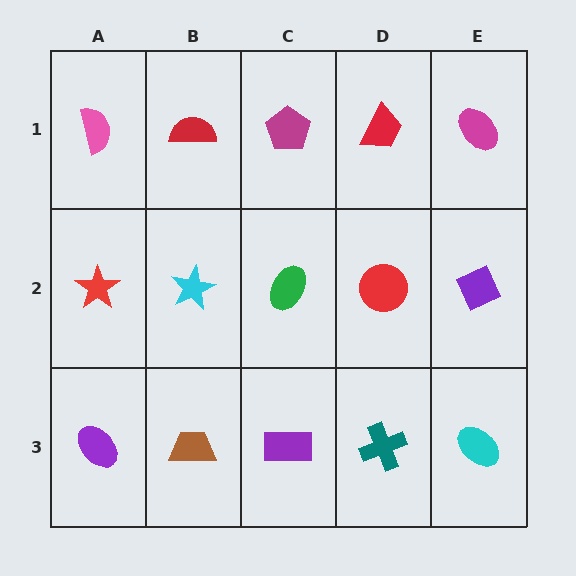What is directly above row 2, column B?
A red semicircle.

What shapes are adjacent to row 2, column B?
A red semicircle (row 1, column B), a brown trapezoid (row 3, column B), a red star (row 2, column A), a green ellipse (row 2, column C).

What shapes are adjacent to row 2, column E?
A magenta ellipse (row 1, column E), a cyan ellipse (row 3, column E), a red circle (row 2, column D).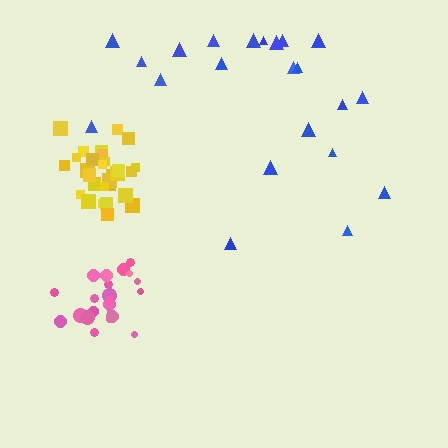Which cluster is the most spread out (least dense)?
Blue.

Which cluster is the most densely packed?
Yellow.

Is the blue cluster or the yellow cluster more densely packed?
Yellow.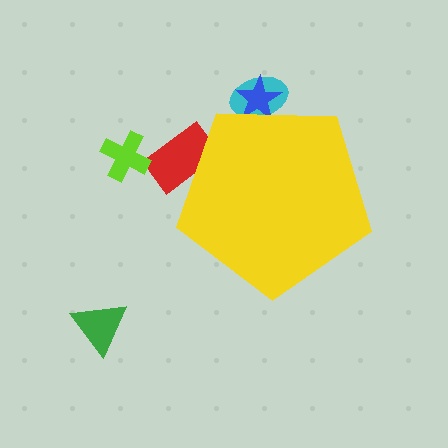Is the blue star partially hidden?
Yes, the blue star is partially hidden behind the yellow pentagon.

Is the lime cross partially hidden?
No, the lime cross is fully visible.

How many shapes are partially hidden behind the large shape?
3 shapes are partially hidden.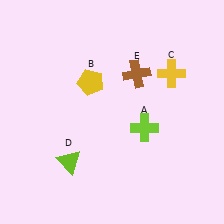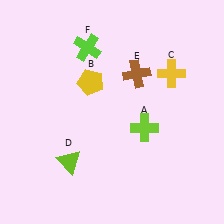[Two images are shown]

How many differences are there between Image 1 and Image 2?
There is 1 difference between the two images.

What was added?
A lime cross (F) was added in Image 2.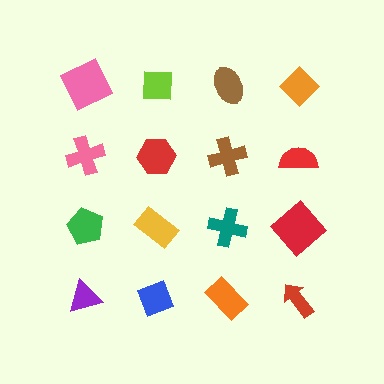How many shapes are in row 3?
4 shapes.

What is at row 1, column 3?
A brown ellipse.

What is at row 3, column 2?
A yellow rectangle.